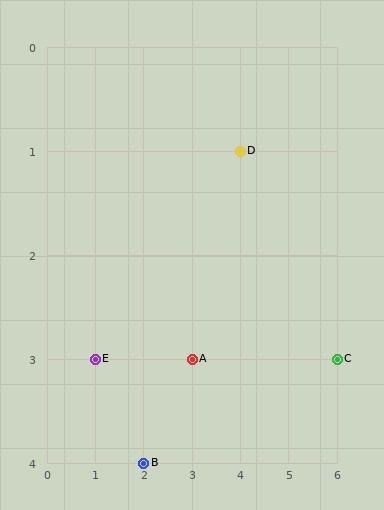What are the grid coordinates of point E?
Point E is at grid coordinates (1, 3).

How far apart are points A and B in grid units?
Points A and B are 1 column and 1 row apart (about 1.4 grid units diagonally).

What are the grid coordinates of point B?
Point B is at grid coordinates (2, 4).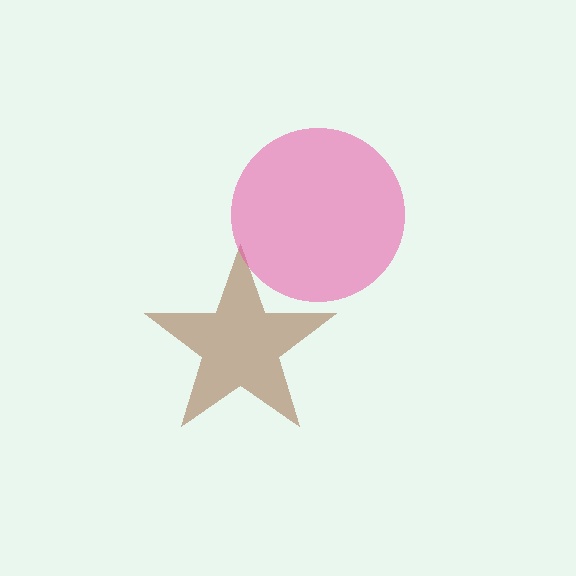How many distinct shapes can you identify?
There are 2 distinct shapes: a brown star, a pink circle.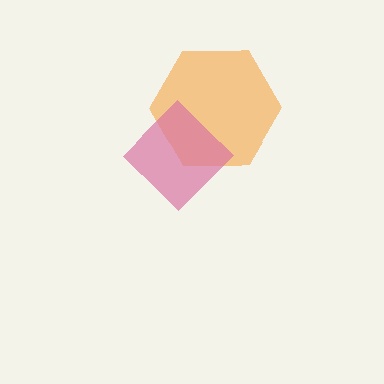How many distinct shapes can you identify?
There are 2 distinct shapes: an orange hexagon, a pink diamond.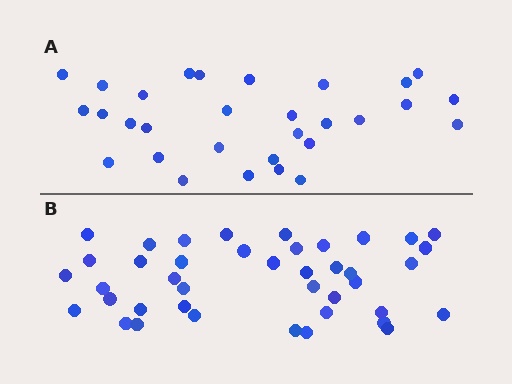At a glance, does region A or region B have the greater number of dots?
Region B (the bottom region) has more dots.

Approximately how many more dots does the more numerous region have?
Region B has roughly 12 or so more dots than region A.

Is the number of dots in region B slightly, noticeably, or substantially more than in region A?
Region B has noticeably more, but not dramatically so. The ratio is roughly 1.4 to 1.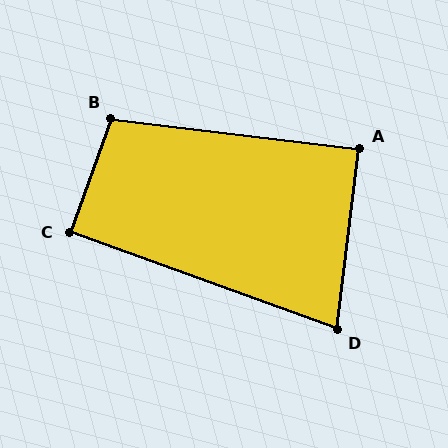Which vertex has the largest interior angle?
B, at approximately 103 degrees.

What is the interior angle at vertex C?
Approximately 90 degrees (approximately right).